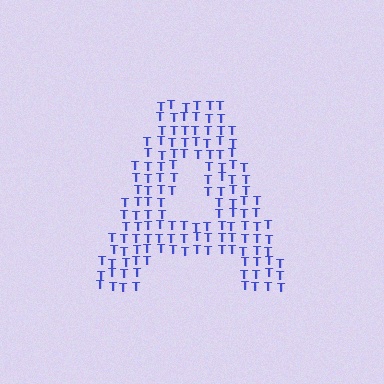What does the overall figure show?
The overall figure shows the letter A.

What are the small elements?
The small elements are letter T's.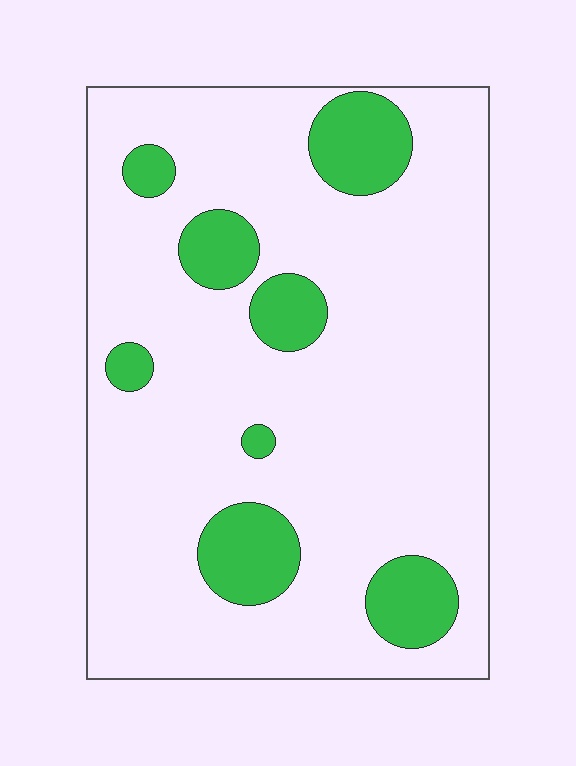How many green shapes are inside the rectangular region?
8.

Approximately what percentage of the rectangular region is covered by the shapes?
Approximately 15%.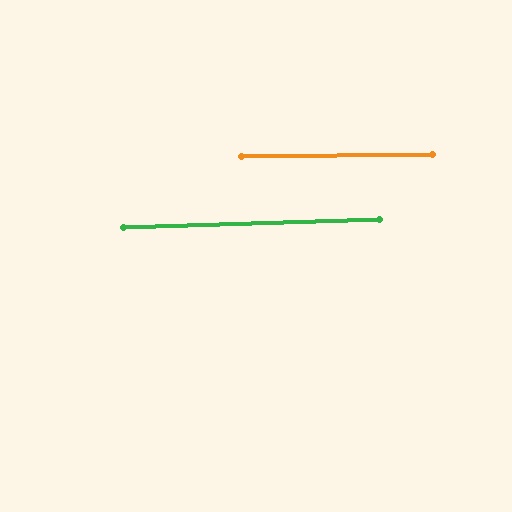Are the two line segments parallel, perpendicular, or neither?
Parallel — their directions differ by only 0.9°.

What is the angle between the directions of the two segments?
Approximately 1 degree.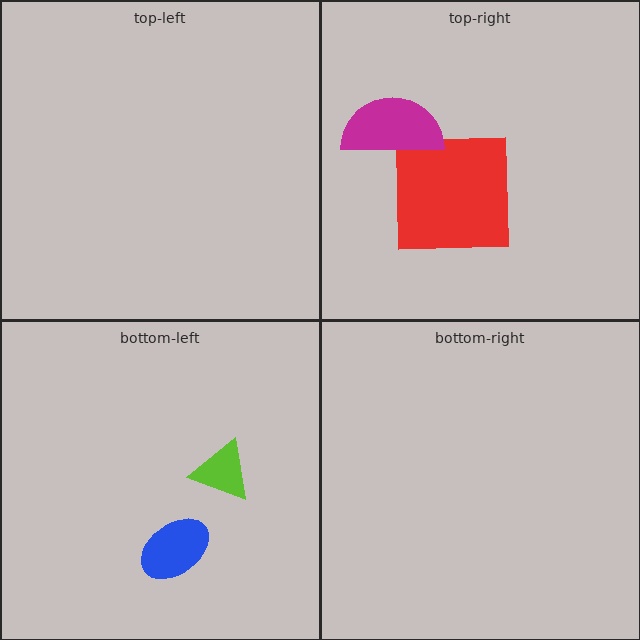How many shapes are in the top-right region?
2.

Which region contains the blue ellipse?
The bottom-left region.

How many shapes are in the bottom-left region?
2.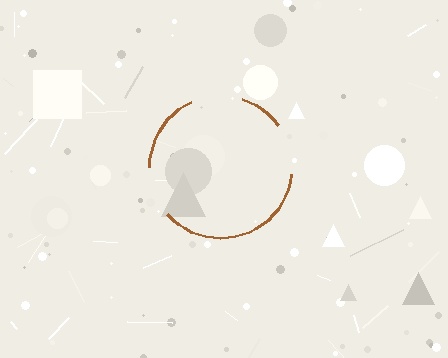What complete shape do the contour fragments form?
The contour fragments form a circle.